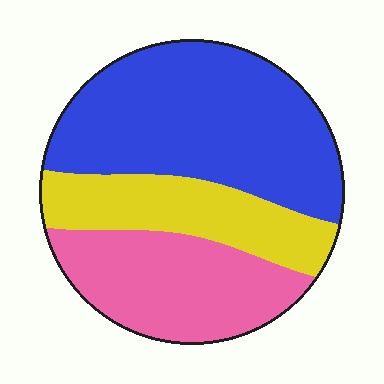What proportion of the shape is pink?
Pink covers around 30% of the shape.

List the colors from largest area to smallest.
From largest to smallest: blue, pink, yellow.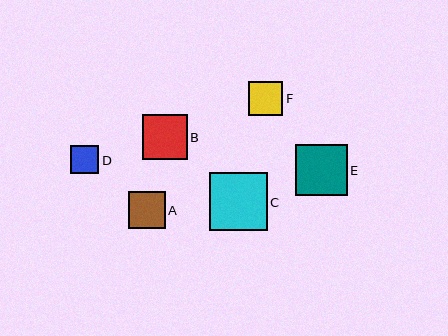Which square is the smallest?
Square D is the smallest with a size of approximately 28 pixels.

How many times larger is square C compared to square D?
Square C is approximately 2.1 times the size of square D.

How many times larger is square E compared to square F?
Square E is approximately 1.5 times the size of square F.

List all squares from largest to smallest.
From largest to smallest: C, E, B, A, F, D.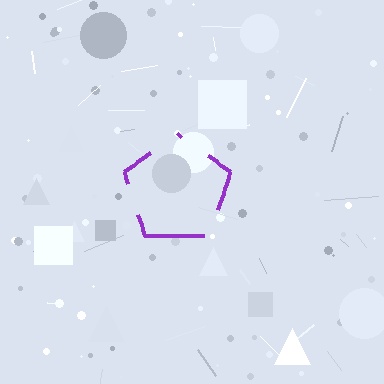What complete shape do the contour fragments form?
The contour fragments form a pentagon.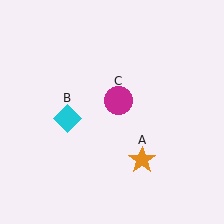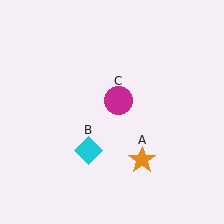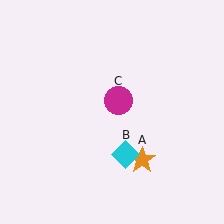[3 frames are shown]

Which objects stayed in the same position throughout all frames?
Orange star (object A) and magenta circle (object C) remained stationary.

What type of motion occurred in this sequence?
The cyan diamond (object B) rotated counterclockwise around the center of the scene.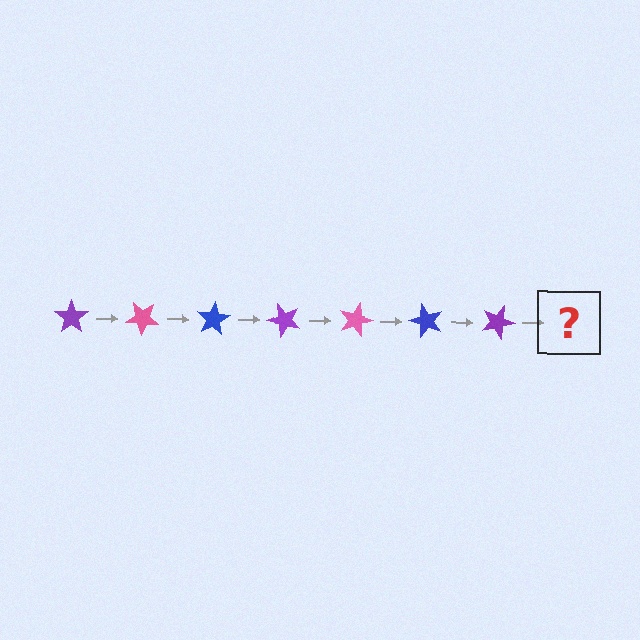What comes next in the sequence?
The next element should be a pink star, rotated 280 degrees from the start.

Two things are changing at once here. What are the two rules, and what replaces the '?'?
The two rules are that it rotates 40 degrees each step and the color cycles through purple, pink, and blue. The '?' should be a pink star, rotated 280 degrees from the start.